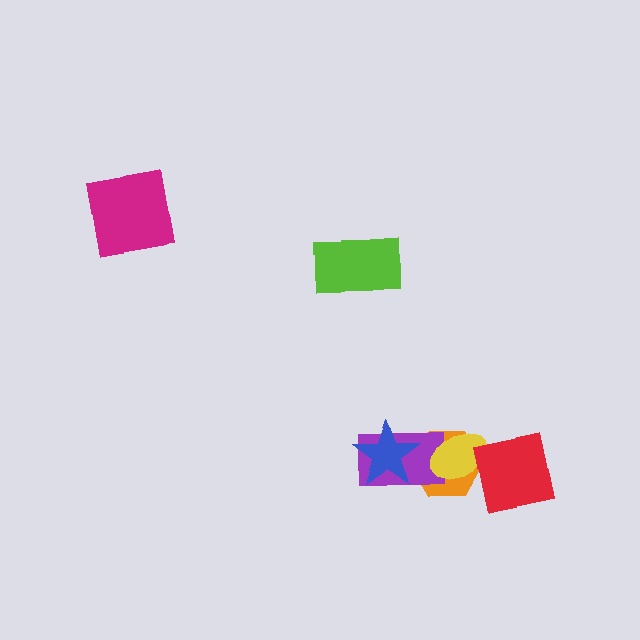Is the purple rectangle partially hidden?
Yes, it is partially covered by another shape.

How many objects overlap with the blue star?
2 objects overlap with the blue star.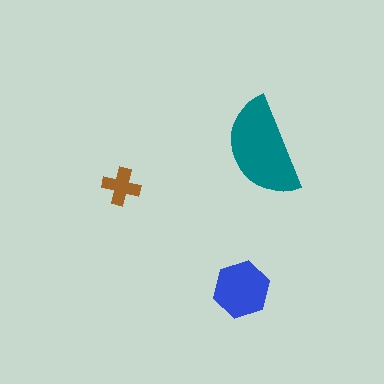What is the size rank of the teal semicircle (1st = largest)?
1st.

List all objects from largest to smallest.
The teal semicircle, the blue hexagon, the brown cross.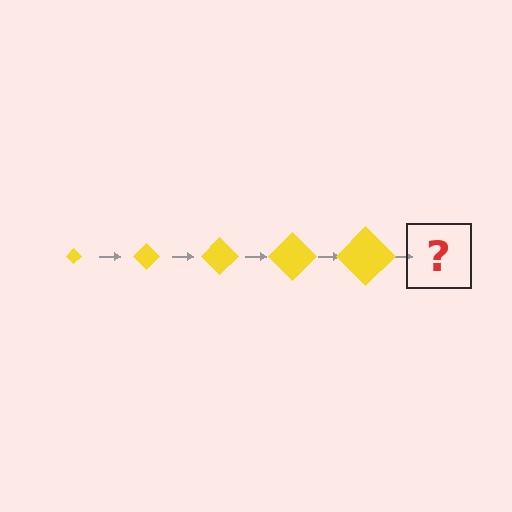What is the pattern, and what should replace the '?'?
The pattern is that the diamond gets progressively larger each step. The '?' should be a yellow diamond, larger than the previous one.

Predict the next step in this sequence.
The next step is a yellow diamond, larger than the previous one.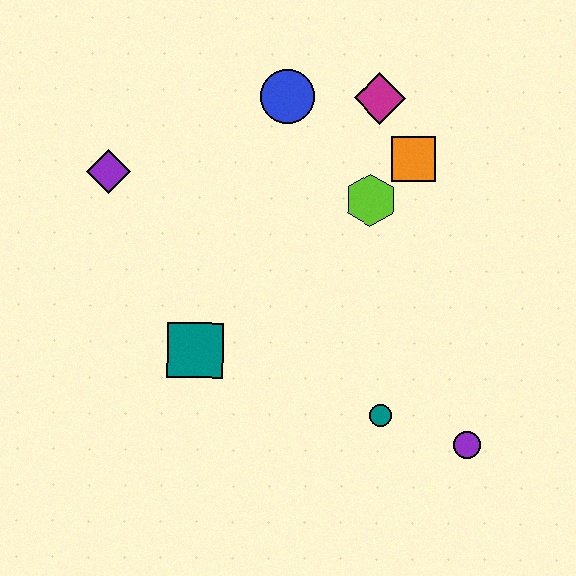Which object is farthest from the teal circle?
The purple diamond is farthest from the teal circle.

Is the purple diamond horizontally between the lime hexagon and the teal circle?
No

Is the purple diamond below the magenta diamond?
Yes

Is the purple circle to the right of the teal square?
Yes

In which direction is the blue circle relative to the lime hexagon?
The blue circle is above the lime hexagon.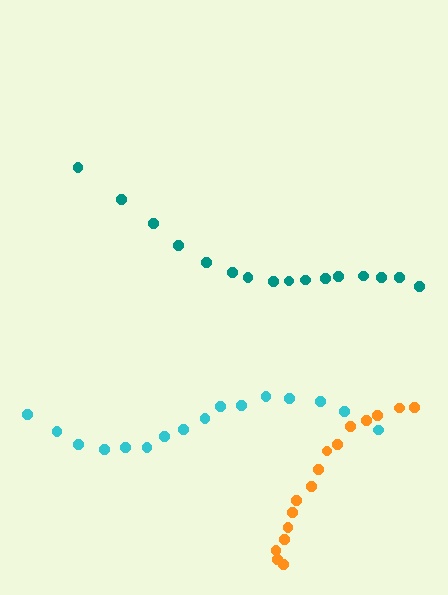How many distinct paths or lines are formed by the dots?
There are 3 distinct paths.